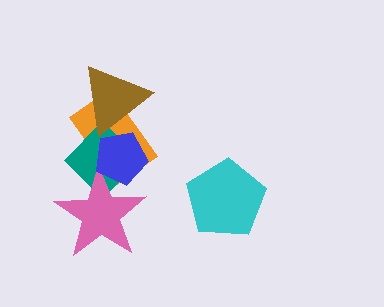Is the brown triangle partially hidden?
Yes, it is partially covered by another shape.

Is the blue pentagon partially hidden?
No, no other shape covers it.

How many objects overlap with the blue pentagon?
4 objects overlap with the blue pentagon.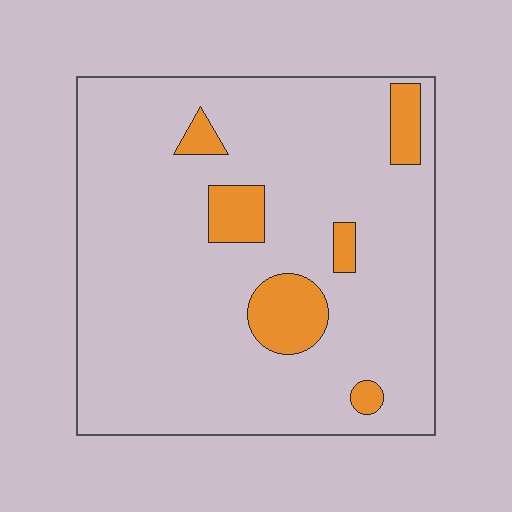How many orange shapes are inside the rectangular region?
6.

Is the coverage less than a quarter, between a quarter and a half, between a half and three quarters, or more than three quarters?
Less than a quarter.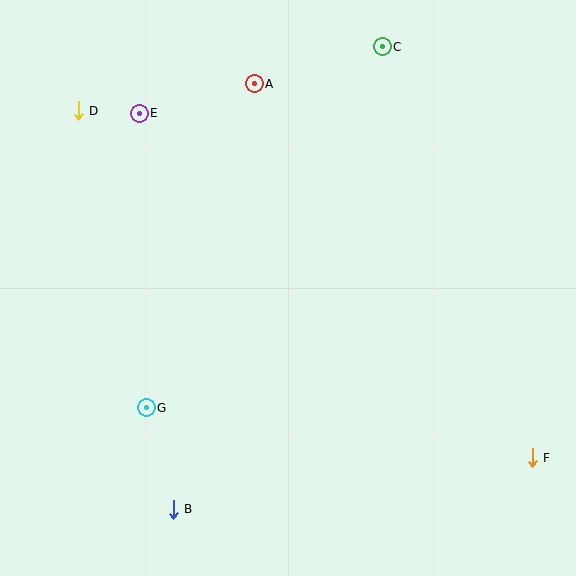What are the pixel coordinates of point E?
Point E is at (139, 113).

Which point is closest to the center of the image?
Point G at (146, 408) is closest to the center.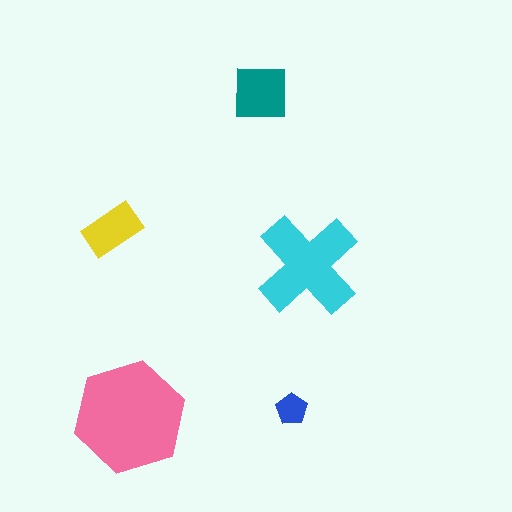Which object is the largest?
The pink hexagon.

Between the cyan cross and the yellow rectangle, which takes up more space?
The cyan cross.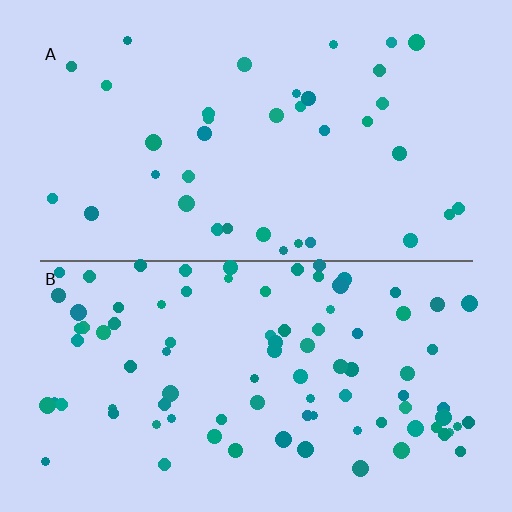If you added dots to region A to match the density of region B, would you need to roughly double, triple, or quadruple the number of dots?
Approximately double.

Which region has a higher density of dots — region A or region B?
B (the bottom).